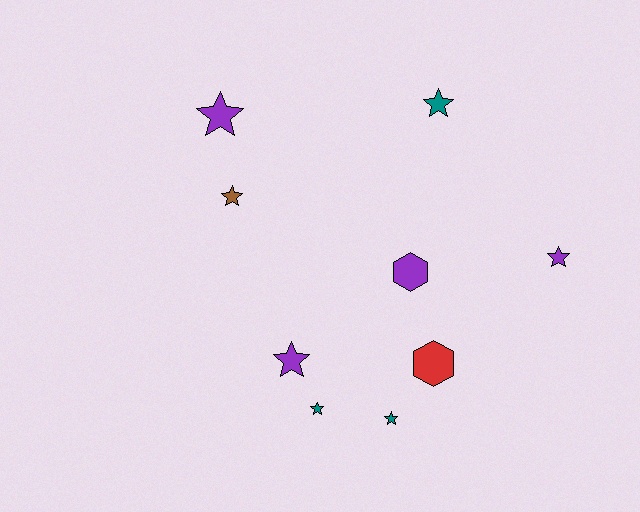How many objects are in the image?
There are 9 objects.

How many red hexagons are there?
There is 1 red hexagon.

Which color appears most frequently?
Purple, with 4 objects.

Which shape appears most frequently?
Star, with 7 objects.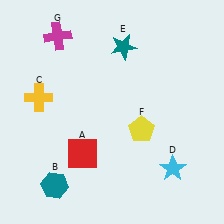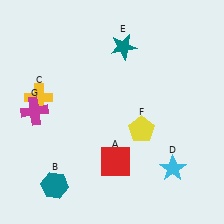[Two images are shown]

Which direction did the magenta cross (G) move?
The magenta cross (G) moved down.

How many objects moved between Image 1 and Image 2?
2 objects moved between the two images.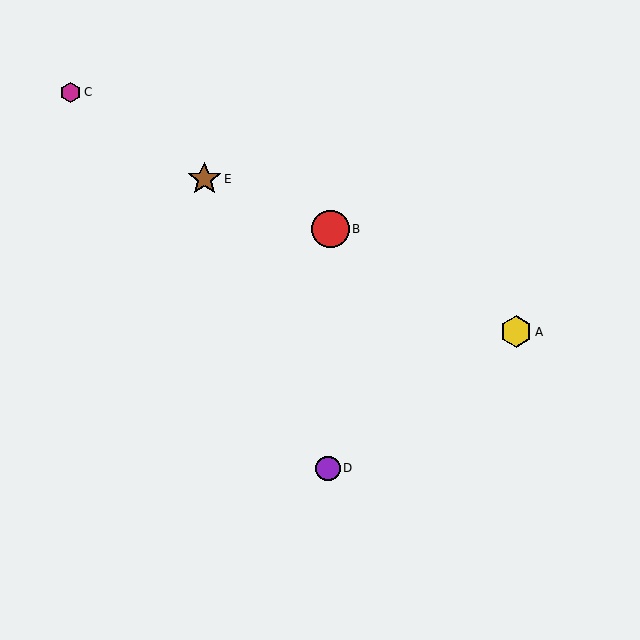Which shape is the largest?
The red circle (labeled B) is the largest.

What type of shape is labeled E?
Shape E is a brown star.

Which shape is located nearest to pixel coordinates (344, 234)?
The red circle (labeled B) at (330, 229) is nearest to that location.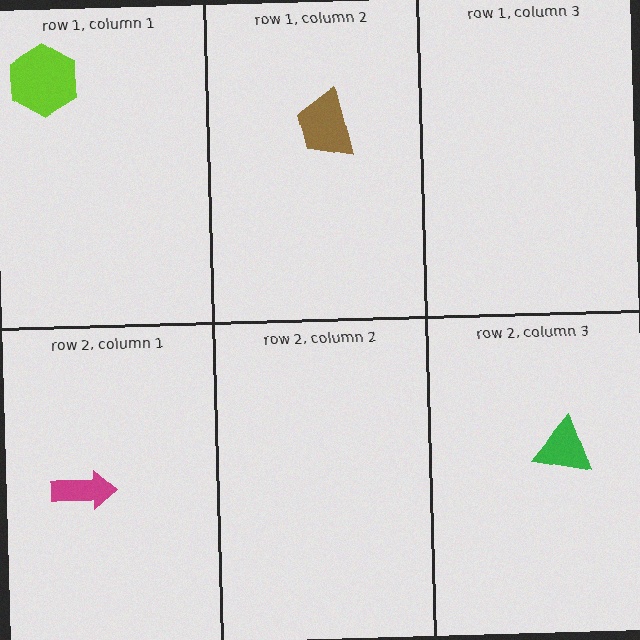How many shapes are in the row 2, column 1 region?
1.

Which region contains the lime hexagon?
The row 1, column 1 region.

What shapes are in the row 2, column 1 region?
The magenta arrow.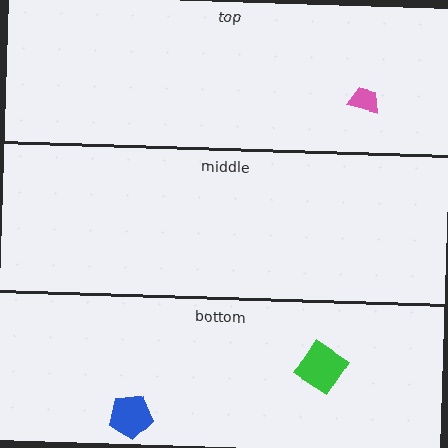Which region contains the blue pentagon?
The bottom region.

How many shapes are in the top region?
1.